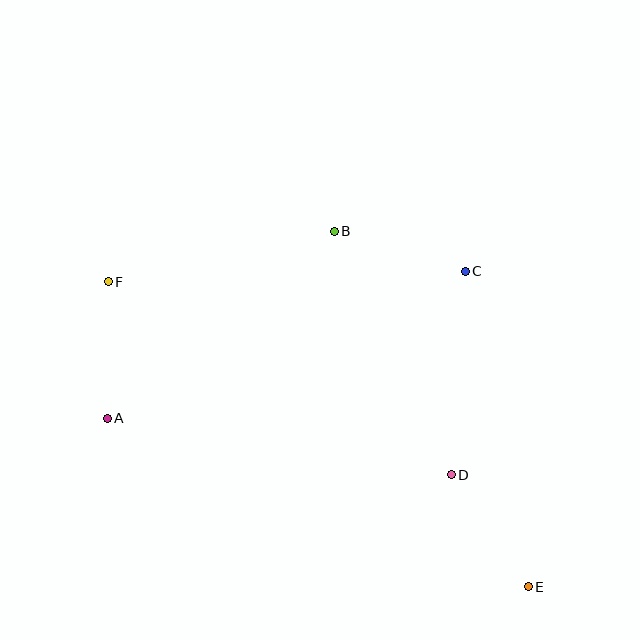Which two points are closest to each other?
Points D and E are closest to each other.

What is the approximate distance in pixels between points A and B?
The distance between A and B is approximately 294 pixels.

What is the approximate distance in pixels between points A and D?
The distance between A and D is approximately 349 pixels.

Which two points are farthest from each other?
Points E and F are farthest from each other.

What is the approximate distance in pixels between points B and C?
The distance between B and C is approximately 137 pixels.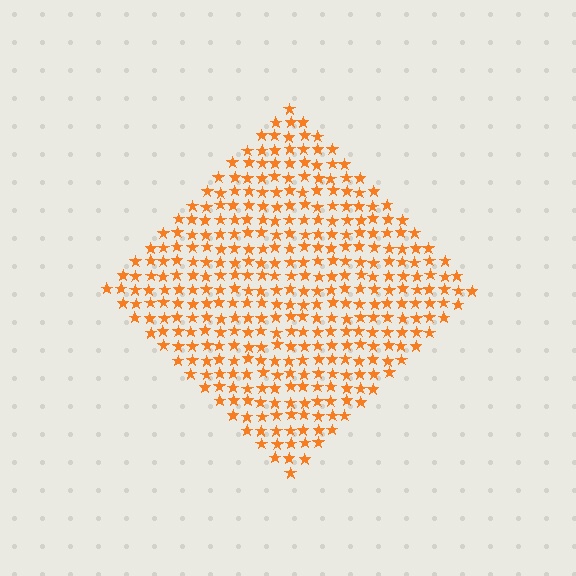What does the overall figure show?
The overall figure shows a diamond.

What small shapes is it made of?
It is made of small stars.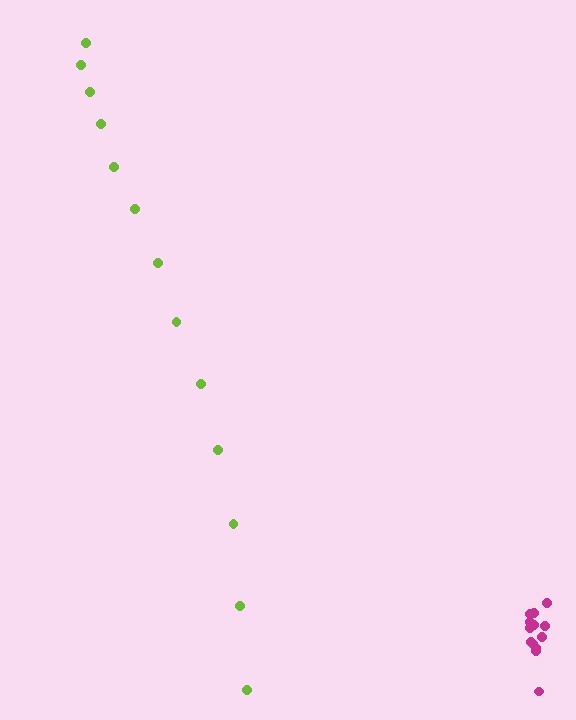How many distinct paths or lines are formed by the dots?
There are 2 distinct paths.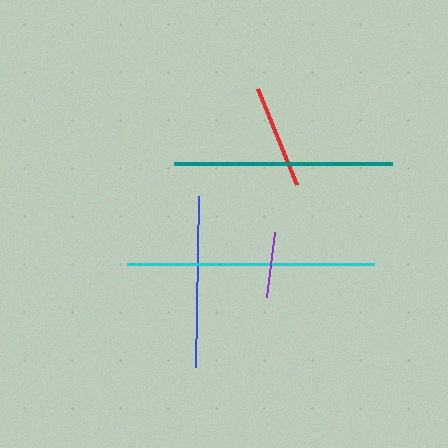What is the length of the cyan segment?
The cyan segment is approximately 246 pixels long.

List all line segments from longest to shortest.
From longest to shortest: cyan, teal, blue, red, purple.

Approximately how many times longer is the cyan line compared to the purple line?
The cyan line is approximately 3.7 times the length of the purple line.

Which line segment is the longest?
The cyan line is the longest at approximately 246 pixels.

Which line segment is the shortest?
The purple line is the shortest at approximately 66 pixels.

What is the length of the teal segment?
The teal segment is approximately 219 pixels long.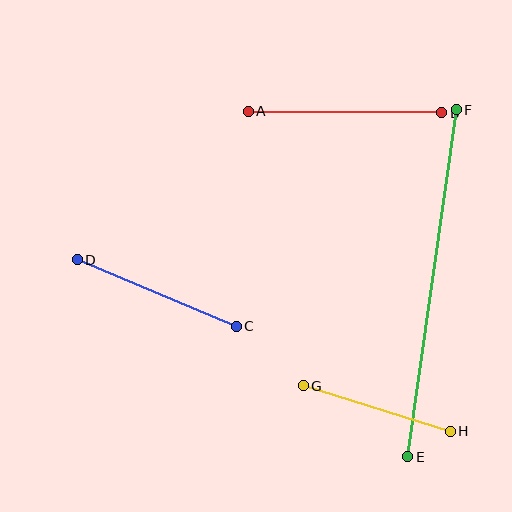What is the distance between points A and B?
The distance is approximately 194 pixels.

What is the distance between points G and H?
The distance is approximately 154 pixels.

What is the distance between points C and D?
The distance is approximately 173 pixels.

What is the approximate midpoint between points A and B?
The midpoint is at approximately (345, 112) pixels.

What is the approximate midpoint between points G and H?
The midpoint is at approximately (377, 409) pixels.